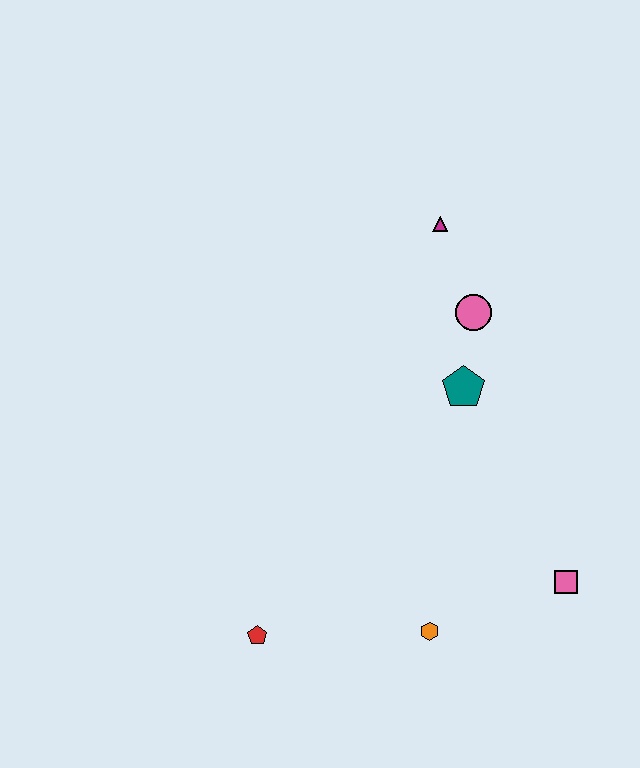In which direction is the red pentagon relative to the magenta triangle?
The red pentagon is below the magenta triangle.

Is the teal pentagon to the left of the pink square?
Yes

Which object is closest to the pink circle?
The teal pentagon is closest to the pink circle.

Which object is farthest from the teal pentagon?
The red pentagon is farthest from the teal pentagon.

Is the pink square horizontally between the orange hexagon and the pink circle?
No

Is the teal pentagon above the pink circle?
No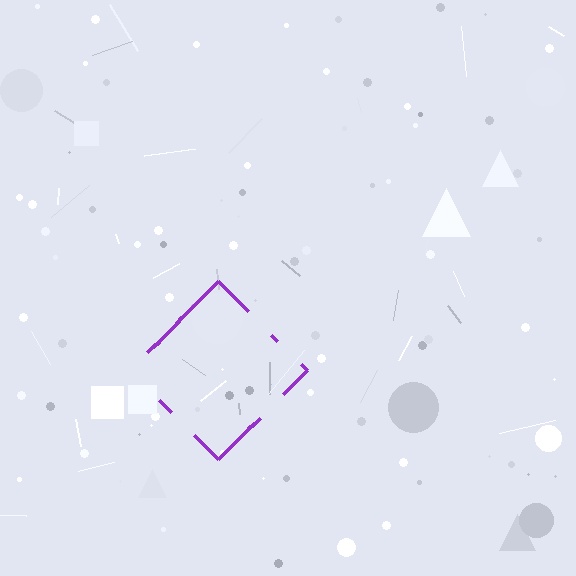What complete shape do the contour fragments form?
The contour fragments form a diamond.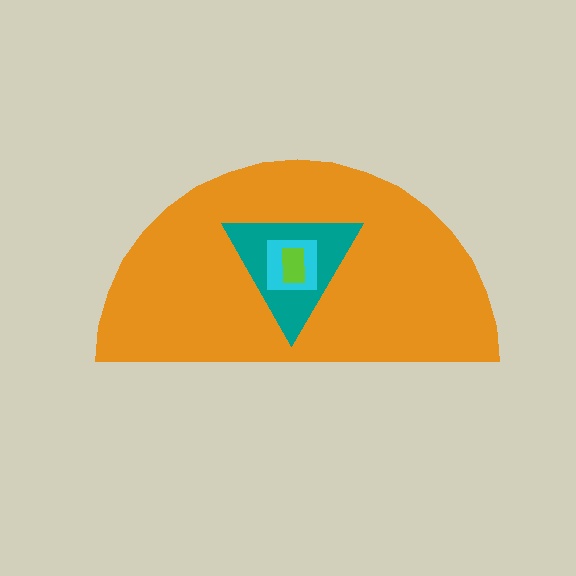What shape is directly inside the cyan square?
The lime rectangle.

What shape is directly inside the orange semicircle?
The teal triangle.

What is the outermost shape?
The orange semicircle.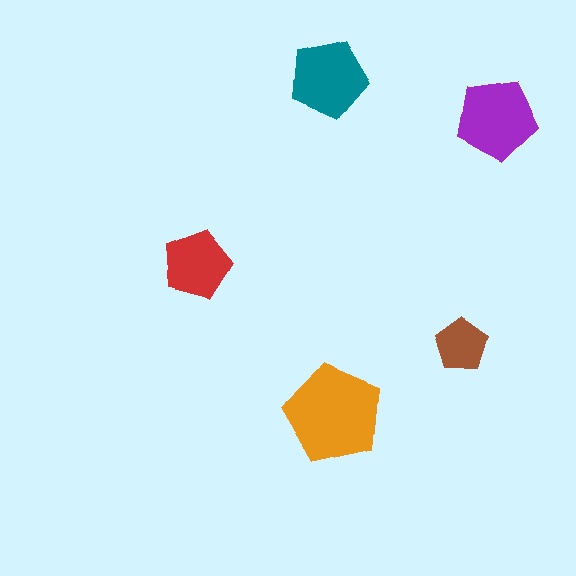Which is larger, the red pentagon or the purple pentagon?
The purple one.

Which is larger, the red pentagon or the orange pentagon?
The orange one.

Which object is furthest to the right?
The purple pentagon is rightmost.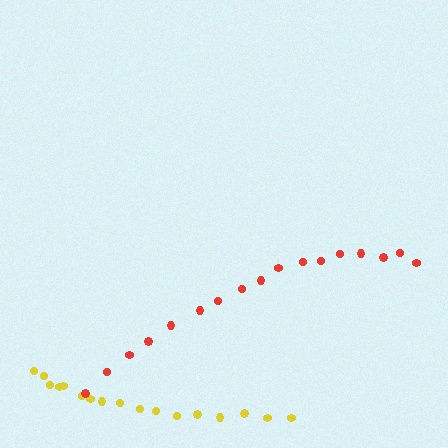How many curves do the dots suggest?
There are 2 distinct paths.